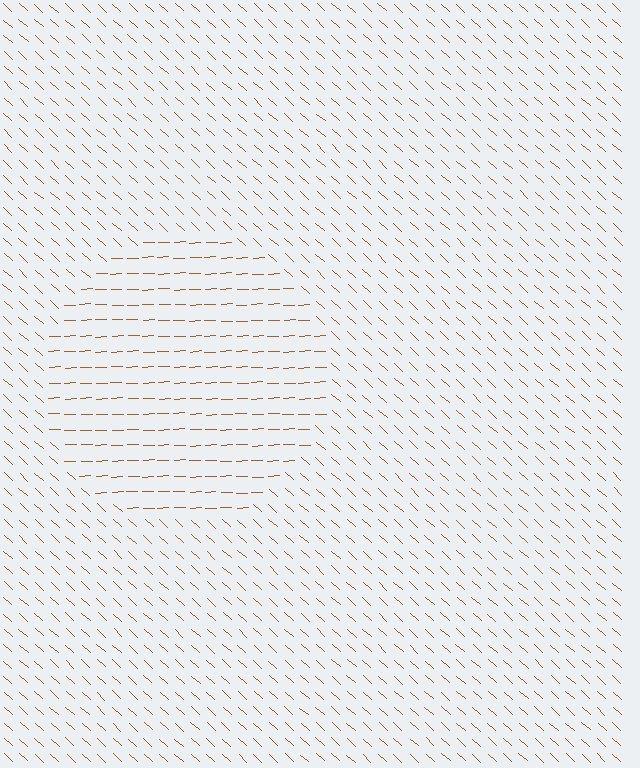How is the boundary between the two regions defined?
The boundary is defined purely by a change in line orientation (approximately 45 degrees difference). All lines are the same color and thickness.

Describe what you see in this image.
The image is filled with small brown line segments. A circle region in the image has lines oriented differently from the surrounding lines, creating a visible texture boundary.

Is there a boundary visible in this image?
Yes, there is a texture boundary formed by a change in line orientation.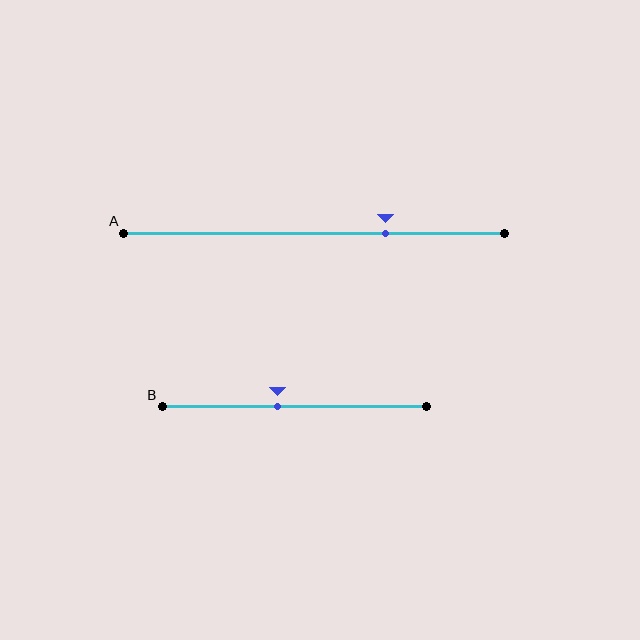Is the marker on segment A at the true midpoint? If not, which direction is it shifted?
No, the marker on segment A is shifted to the right by about 19% of the segment length.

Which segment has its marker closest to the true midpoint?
Segment B has its marker closest to the true midpoint.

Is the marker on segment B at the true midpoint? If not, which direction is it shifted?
No, the marker on segment B is shifted to the left by about 6% of the segment length.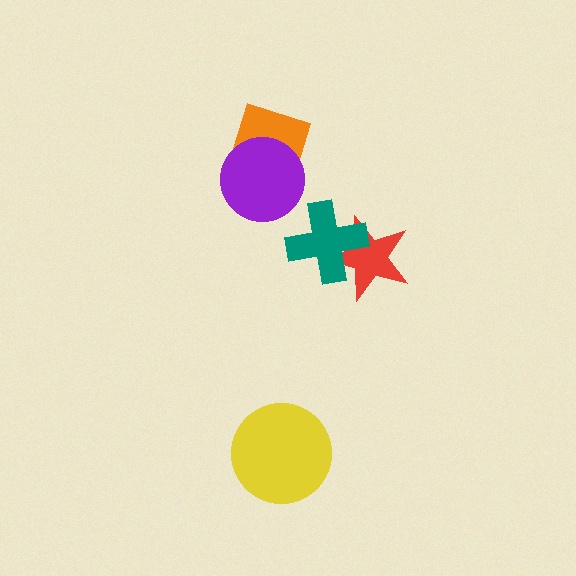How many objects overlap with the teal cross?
1 object overlaps with the teal cross.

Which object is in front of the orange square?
The purple circle is in front of the orange square.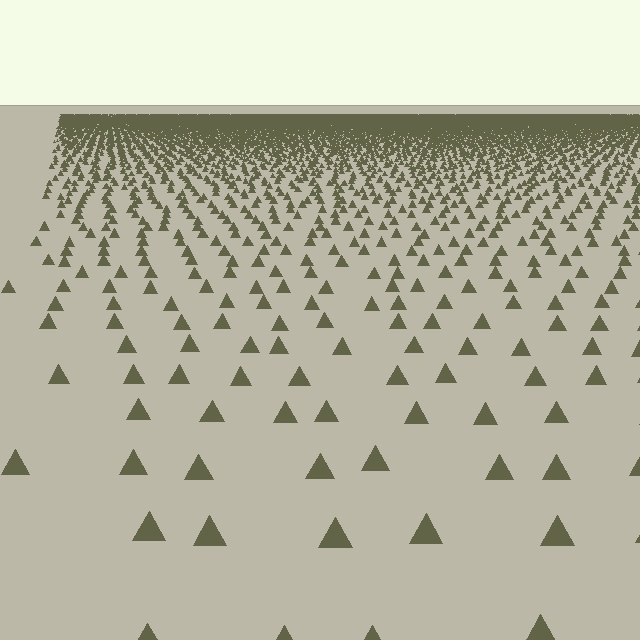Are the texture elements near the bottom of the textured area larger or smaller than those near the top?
Larger. Near the bottom, elements are closer to the viewer and appear at a bigger on-screen size.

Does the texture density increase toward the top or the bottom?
Density increases toward the top.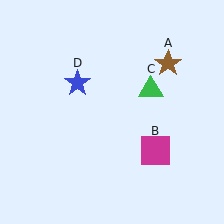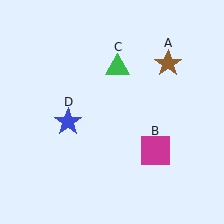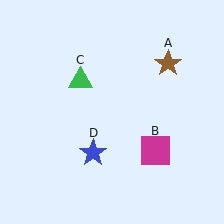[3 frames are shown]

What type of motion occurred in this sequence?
The green triangle (object C), blue star (object D) rotated counterclockwise around the center of the scene.